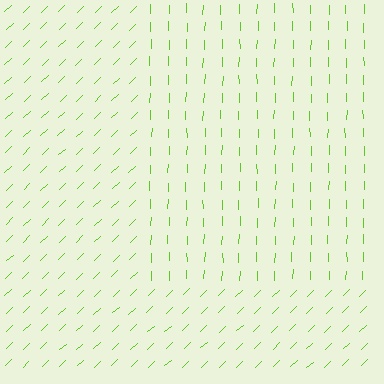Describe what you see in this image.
The image is filled with small lime line segments. A rectangle region in the image has lines oriented differently from the surrounding lines, creating a visible texture boundary.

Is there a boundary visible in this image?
Yes, there is a texture boundary formed by a change in line orientation.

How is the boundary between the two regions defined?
The boundary is defined purely by a change in line orientation (approximately 45 degrees difference). All lines are the same color and thickness.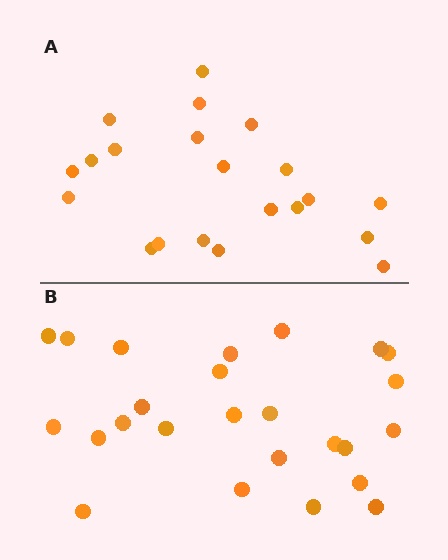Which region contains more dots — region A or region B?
Region B (the bottom region) has more dots.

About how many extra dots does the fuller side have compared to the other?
Region B has about 4 more dots than region A.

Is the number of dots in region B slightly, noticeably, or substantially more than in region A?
Region B has only slightly more — the two regions are fairly close. The ratio is roughly 1.2 to 1.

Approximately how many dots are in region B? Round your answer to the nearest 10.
About 20 dots. (The exact count is 25, which rounds to 20.)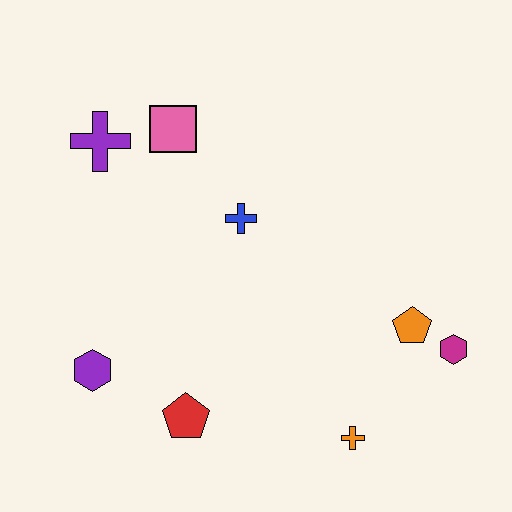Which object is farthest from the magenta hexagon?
The purple cross is farthest from the magenta hexagon.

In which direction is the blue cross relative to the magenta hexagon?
The blue cross is to the left of the magenta hexagon.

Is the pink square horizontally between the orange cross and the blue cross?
No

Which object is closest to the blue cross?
The pink square is closest to the blue cross.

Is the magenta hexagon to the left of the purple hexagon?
No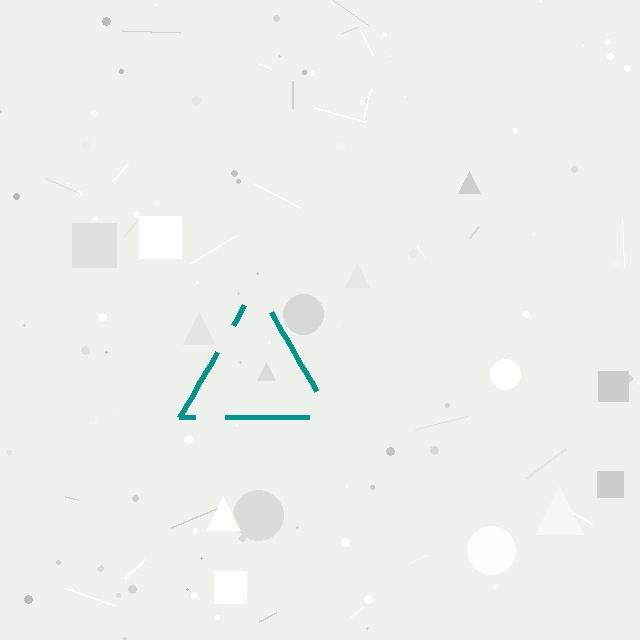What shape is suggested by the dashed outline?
The dashed outline suggests a triangle.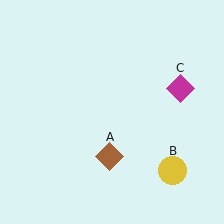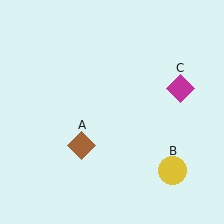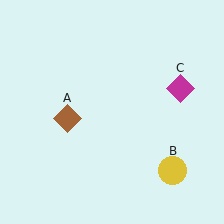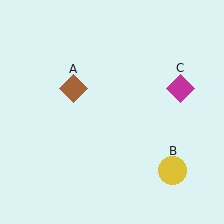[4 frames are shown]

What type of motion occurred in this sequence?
The brown diamond (object A) rotated clockwise around the center of the scene.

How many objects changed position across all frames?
1 object changed position: brown diamond (object A).